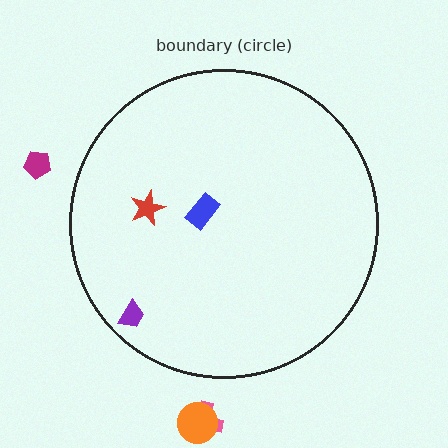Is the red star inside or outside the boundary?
Inside.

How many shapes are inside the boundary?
3 inside, 3 outside.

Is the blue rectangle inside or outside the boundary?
Inside.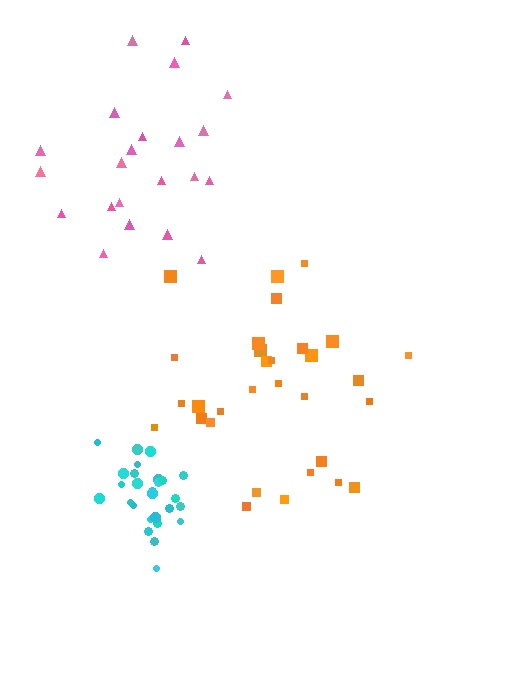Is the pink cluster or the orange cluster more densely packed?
Orange.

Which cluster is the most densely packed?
Cyan.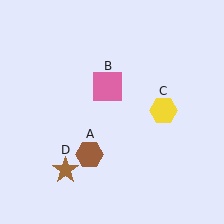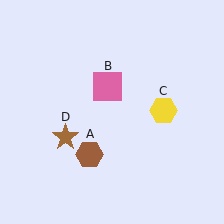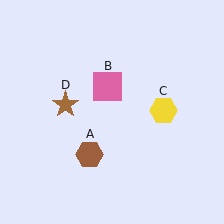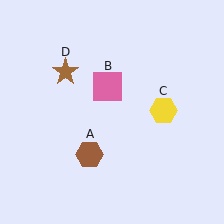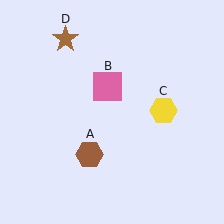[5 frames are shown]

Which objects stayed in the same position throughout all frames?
Brown hexagon (object A) and pink square (object B) and yellow hexagon (object C) remained stationary.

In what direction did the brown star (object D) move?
The brown star (object D) moved up.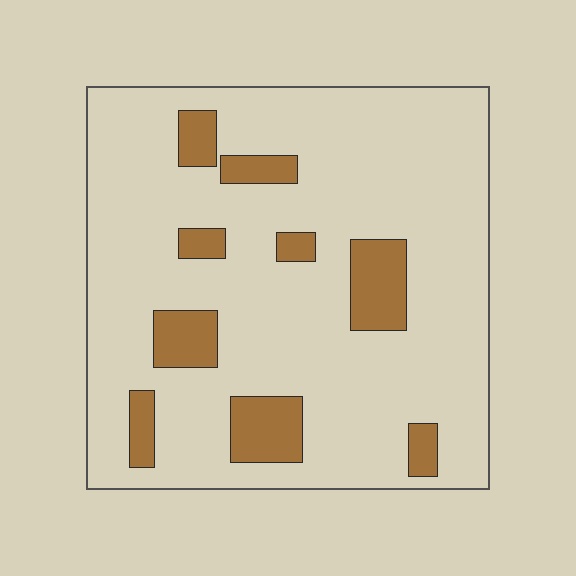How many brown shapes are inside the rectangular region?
9.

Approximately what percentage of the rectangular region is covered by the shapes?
Approximately 15%.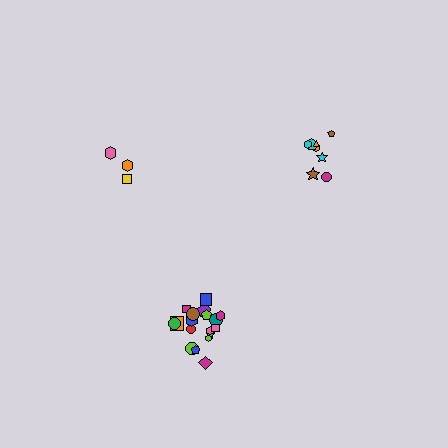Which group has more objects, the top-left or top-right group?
The top-right group.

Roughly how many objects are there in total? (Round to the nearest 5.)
Roughly 30 objects in total.